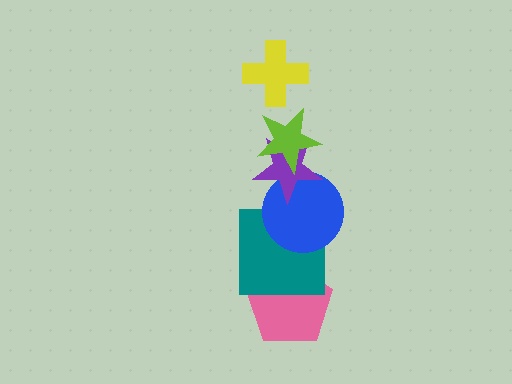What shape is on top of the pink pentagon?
The teal square is on top of the pink pentagon.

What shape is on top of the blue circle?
The purple star is on top of the blue circle.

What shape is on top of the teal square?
The blue circle is on top of the teal square.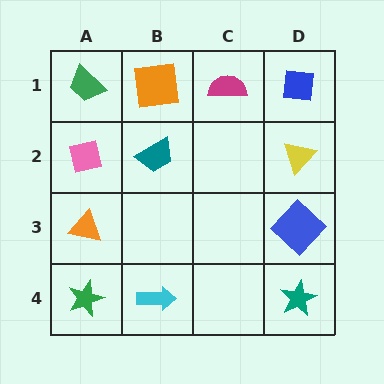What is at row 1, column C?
A magenta semicircle.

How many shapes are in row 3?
2 shapes.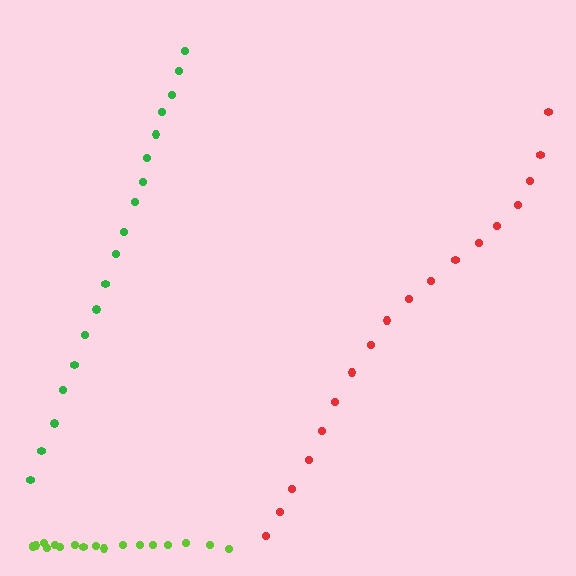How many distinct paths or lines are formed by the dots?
There are 3 distinct paths.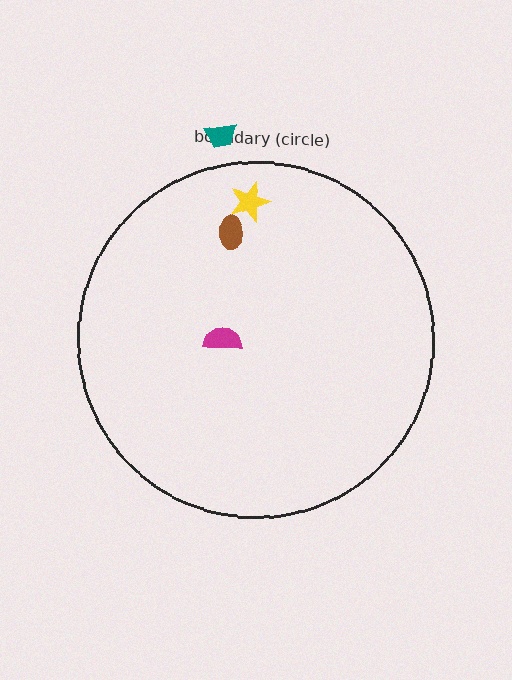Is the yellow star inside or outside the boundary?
Inside.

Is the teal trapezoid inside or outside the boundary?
Outside.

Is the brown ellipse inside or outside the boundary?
Inside.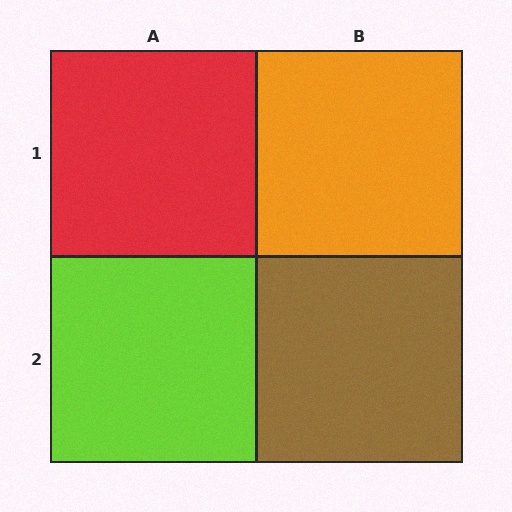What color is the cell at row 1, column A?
Red.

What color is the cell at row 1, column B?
Orange.